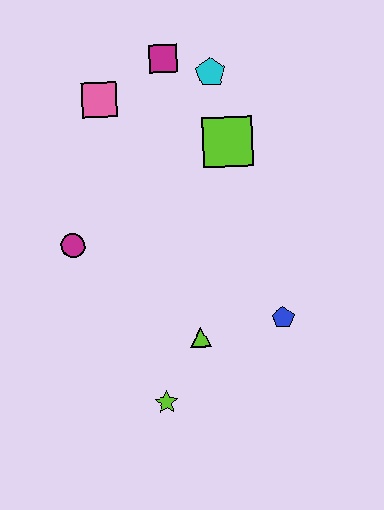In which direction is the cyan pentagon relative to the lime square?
The cyan pentagon is above the lime square.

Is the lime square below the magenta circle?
No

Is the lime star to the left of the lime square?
Yes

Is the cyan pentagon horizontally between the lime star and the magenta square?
No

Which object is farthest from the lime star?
The magenta square is farthest from the lime star.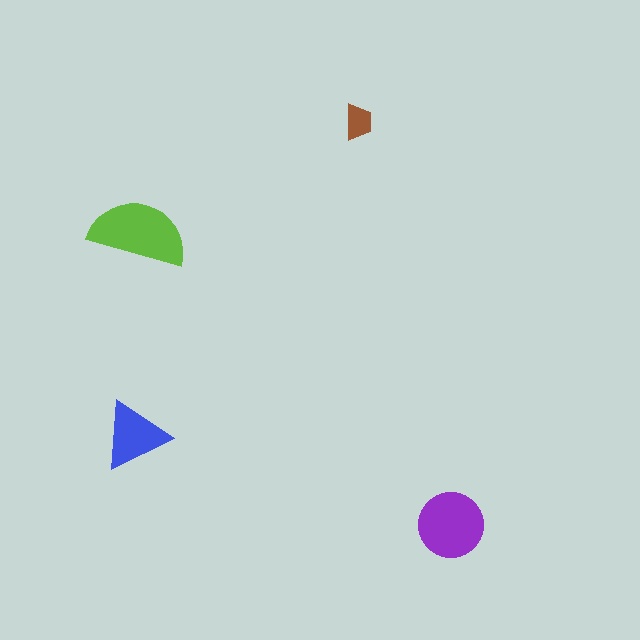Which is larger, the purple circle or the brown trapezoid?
The purple circle.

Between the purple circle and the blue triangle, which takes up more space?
The purple circle.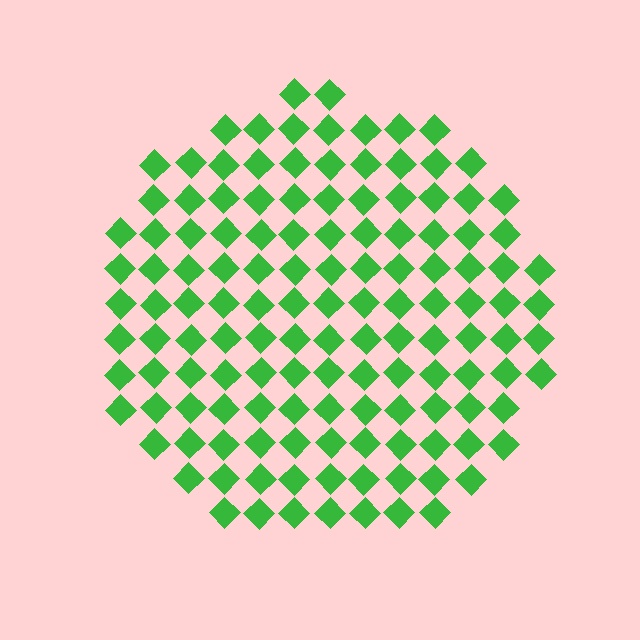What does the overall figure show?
The overall figure shows a circle.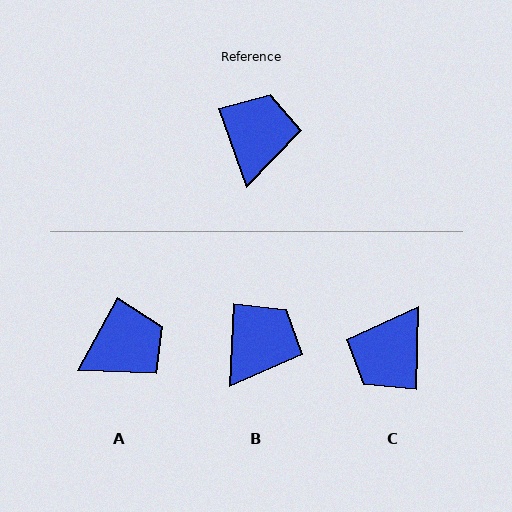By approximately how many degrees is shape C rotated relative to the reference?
Approximately 159 degrees counter-clockwise.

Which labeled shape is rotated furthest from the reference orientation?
C, about 159 degrees away.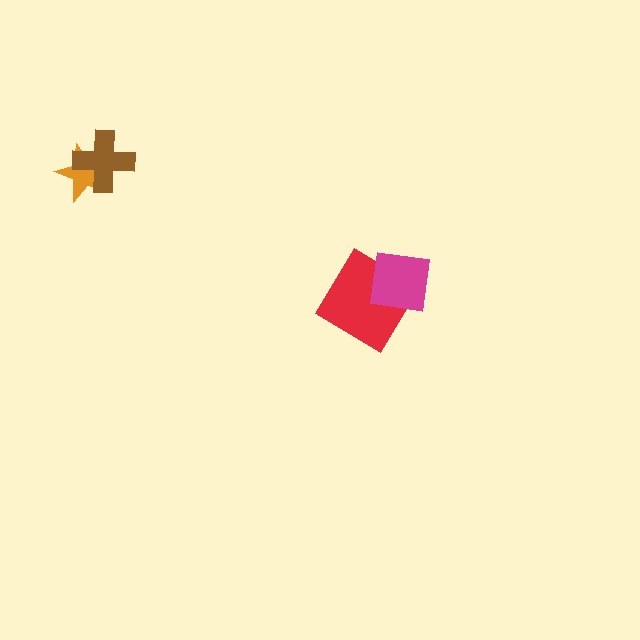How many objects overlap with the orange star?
1 object overlaps with the orange star.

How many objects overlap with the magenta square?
1 object overlaps with the magenta square.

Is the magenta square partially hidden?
No, no other shape covers it.